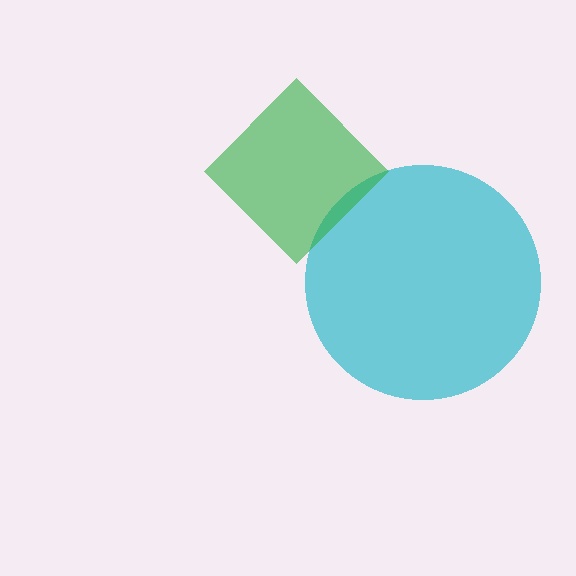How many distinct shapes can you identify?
There are 2 distinct shapes: a cyan circle, a green diamond.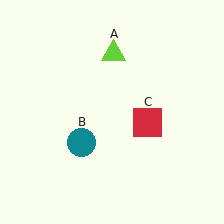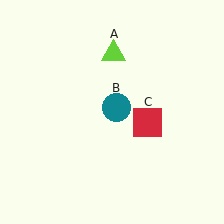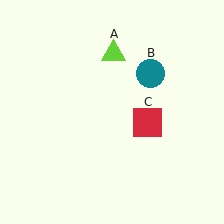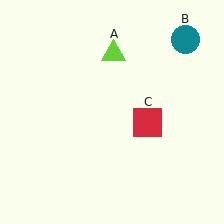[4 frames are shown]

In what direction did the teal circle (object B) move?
The teal circle (object B) moved up and to the right.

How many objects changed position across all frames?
1 object changed position: teal circle (object B).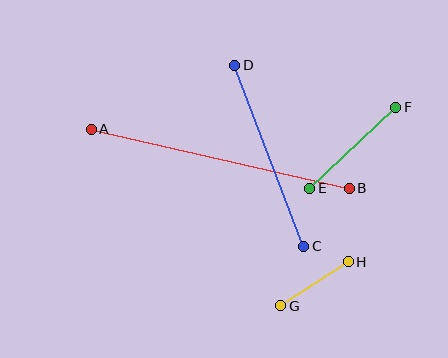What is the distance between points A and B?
The distance is approximately 265 pixels.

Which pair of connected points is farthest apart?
Points A and B are farthest apart.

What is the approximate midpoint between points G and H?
The midpoint is at approximately (314, 284) pixels.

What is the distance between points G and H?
The distance is approximately 81 pixels.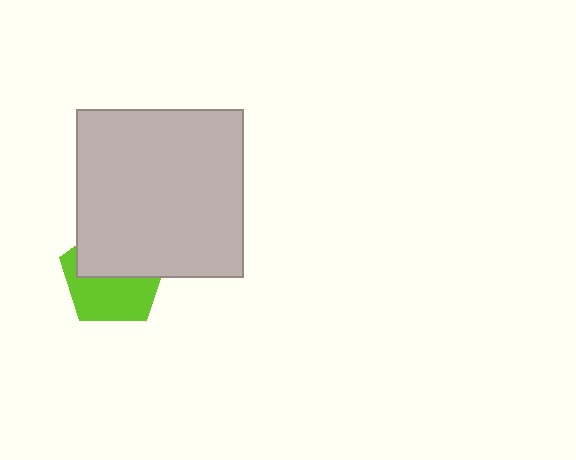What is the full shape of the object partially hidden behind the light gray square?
The partially hidden object is a lime pentagon.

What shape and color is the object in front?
The object in front is a light gray square.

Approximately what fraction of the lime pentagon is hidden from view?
Roughly 49% of the lime pentagon is hidden behind the light gray square.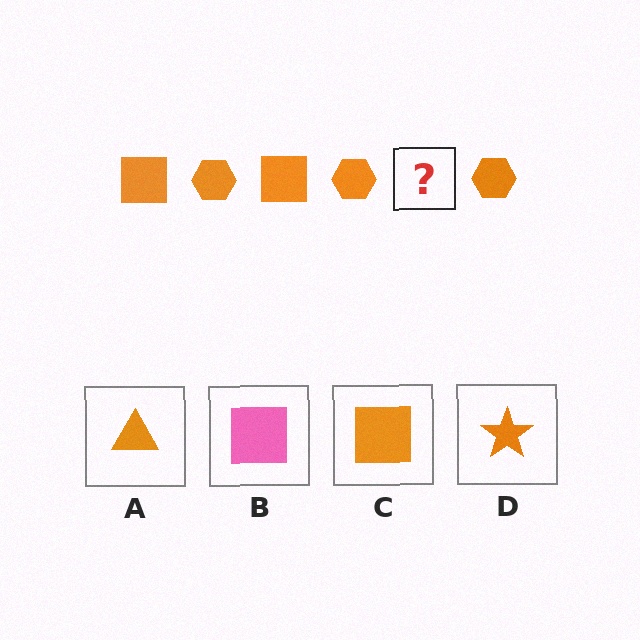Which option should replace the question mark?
Option C.